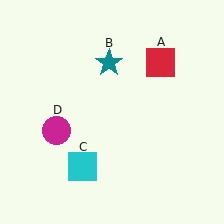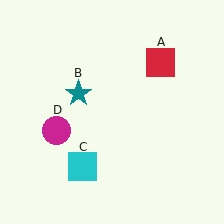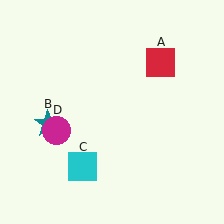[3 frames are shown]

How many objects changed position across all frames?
1 object changed position: teal star (object B).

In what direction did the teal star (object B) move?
The teal star (object B) moved down and to the left.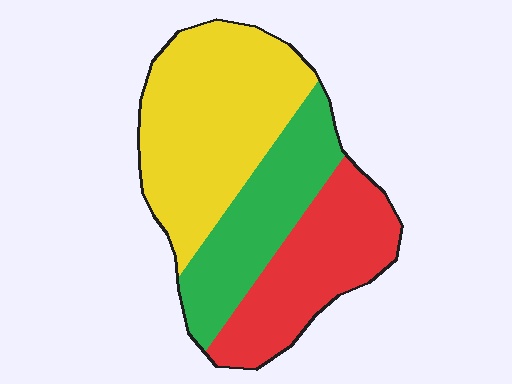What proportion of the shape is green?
Green covers 27% of the shape.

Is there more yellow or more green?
Yellow.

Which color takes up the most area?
Yellow, at roughly 45%.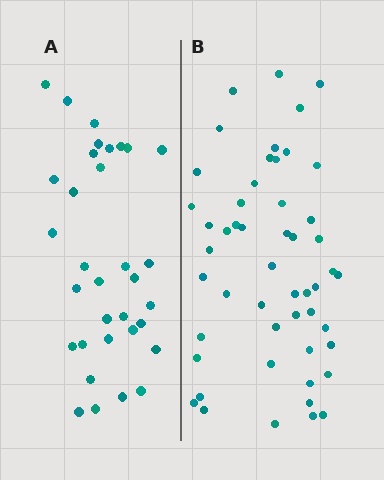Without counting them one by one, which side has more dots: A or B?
Region B (the right region) has more dots.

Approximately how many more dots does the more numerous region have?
Region B has approximately 20 more dots than region A.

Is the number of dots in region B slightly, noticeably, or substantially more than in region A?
Region B has substantially more. The ratio is roughly 1.5 to 1.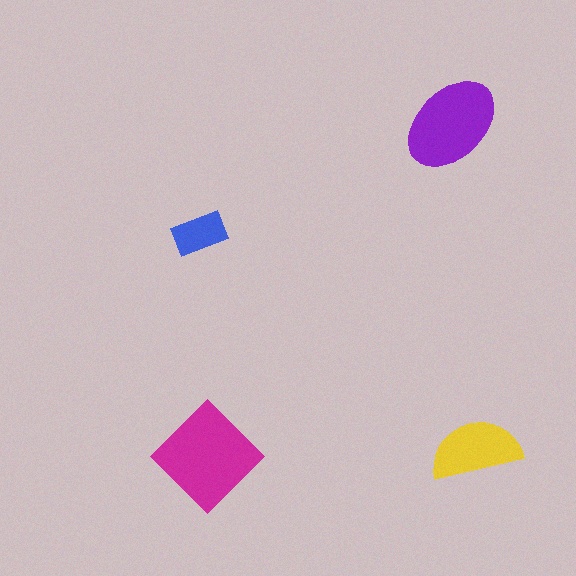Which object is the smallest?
The blue rectangle.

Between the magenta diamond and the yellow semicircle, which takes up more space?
The magenta diamond.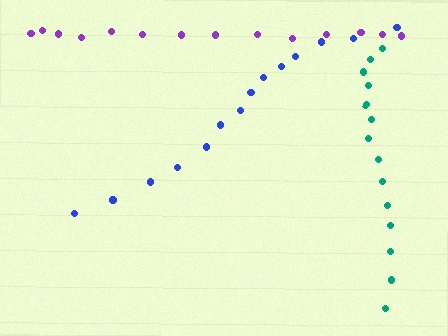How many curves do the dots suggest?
There are 3 distinct paths.